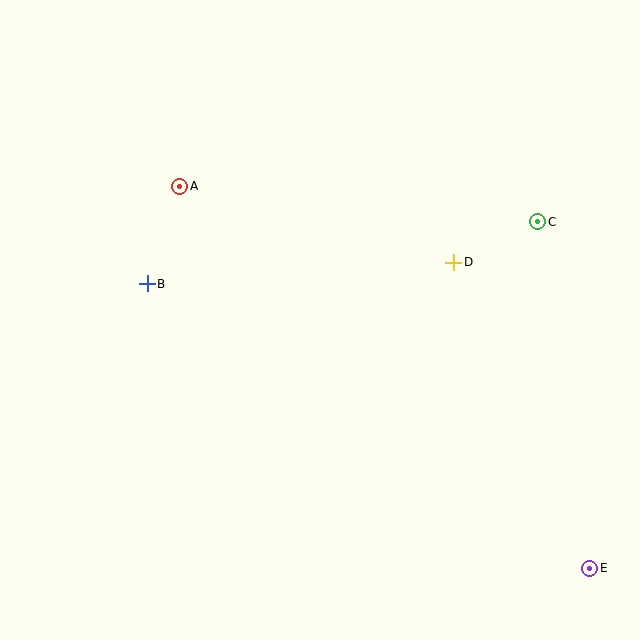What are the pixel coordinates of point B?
Point B is at (147, 284).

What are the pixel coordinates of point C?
Point C is at (538, 222).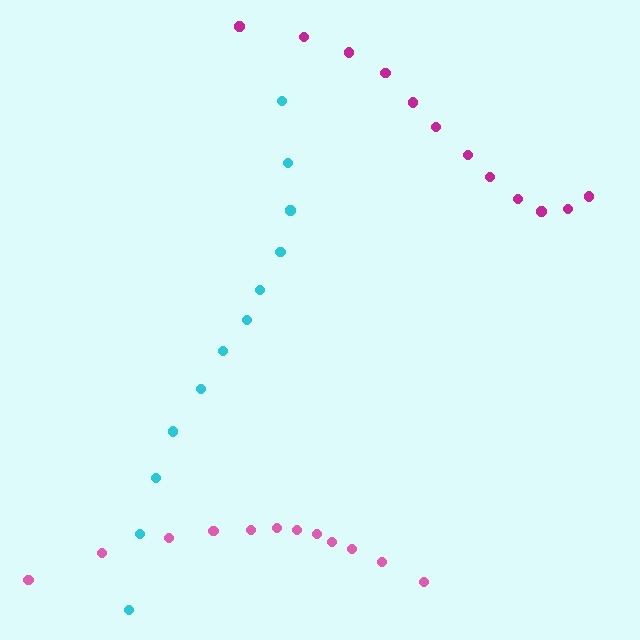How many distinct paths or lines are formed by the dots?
There are 3 distinct paths.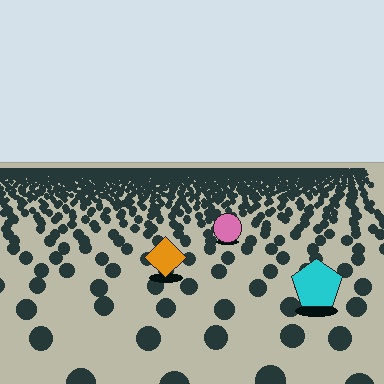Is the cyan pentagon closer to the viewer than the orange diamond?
Yes. The cyan pentagon is closer — you can tell from the texture gradient: the ground texture is coarser near it.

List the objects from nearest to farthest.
From nearest to farthest: the cyan pentagon, the orange diamond, the pink circle.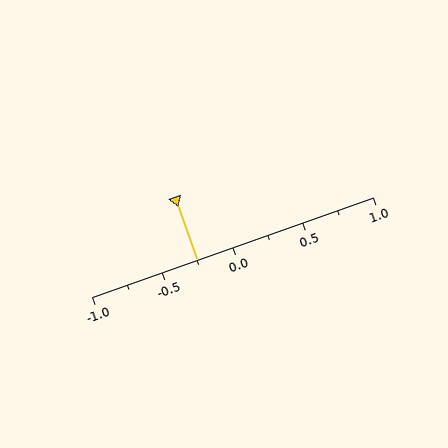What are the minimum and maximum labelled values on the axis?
The axis runs from -1.0 to 1.0.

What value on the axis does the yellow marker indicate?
The marker indicates approximately -0.25.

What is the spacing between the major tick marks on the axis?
The major ticks are spaced 0.5 apart.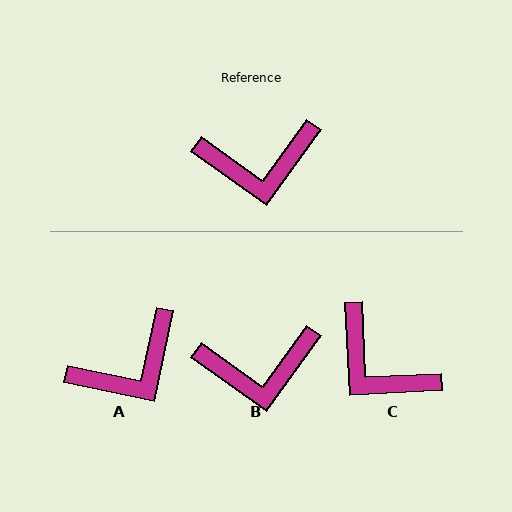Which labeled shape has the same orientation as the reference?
B.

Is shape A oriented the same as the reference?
No, it is off by about 24 degrees.